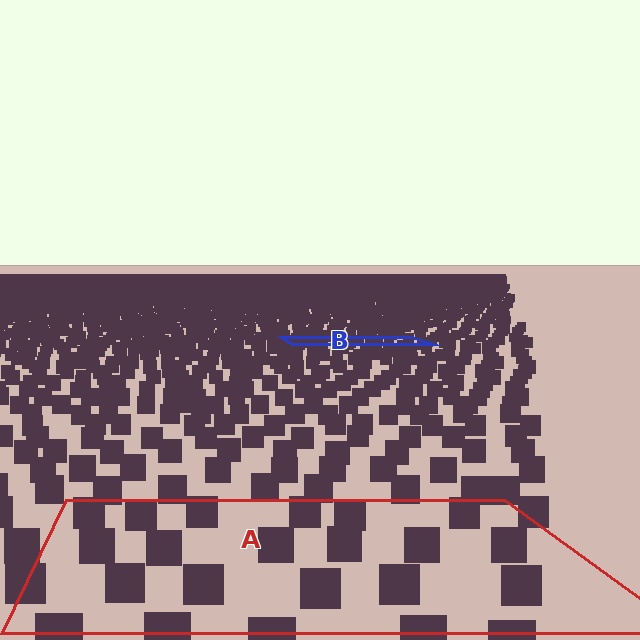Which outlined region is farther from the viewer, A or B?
Region B is farther from the viewer — the texture elements inside it appear smaller and more densely packed.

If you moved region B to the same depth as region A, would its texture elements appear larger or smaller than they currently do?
They would appear larger. At a closer depth, the same texture elements are projected at a bigger on-screen size.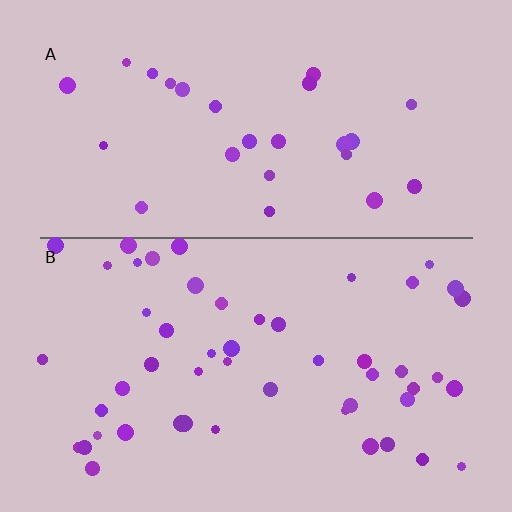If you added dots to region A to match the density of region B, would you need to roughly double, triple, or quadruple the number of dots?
Approximately double.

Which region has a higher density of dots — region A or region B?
B (the bottom).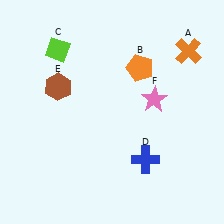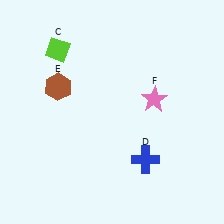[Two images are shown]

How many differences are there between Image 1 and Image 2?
There are 2 differences between the two images.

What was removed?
The orange cross (A), the orange pentagon (B) were removed in Image 2.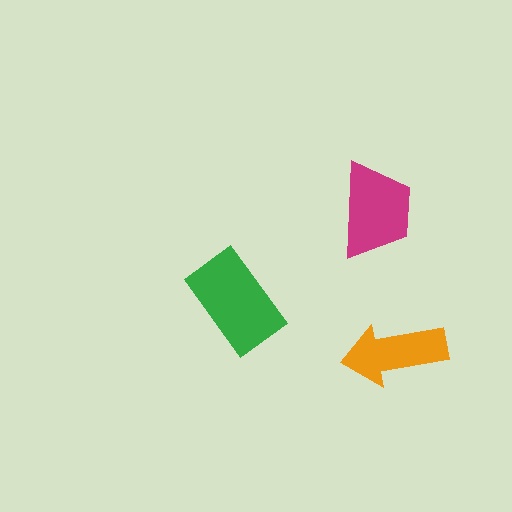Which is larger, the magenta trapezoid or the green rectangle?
The green rectangle.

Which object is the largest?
The green rectangle.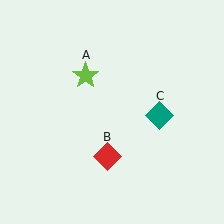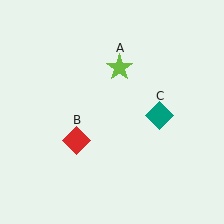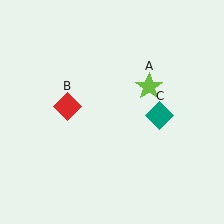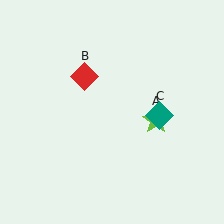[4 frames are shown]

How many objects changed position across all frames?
2 objects changed position: lime star (object A), red diamond (object B).